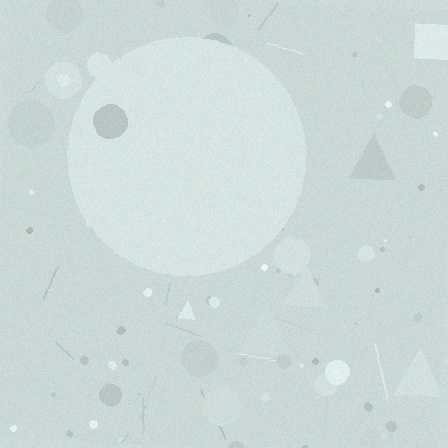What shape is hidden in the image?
A circle is hidden in the image.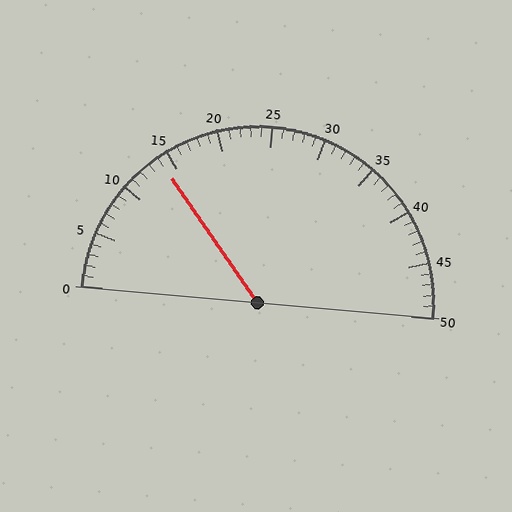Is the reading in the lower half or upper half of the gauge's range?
The reading is in the lower half of the range (0 to 50).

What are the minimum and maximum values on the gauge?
The gauge ranges from 0 to 50.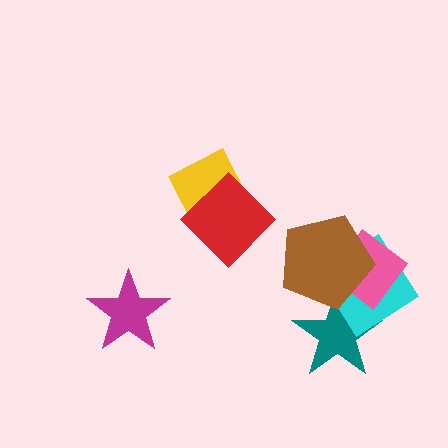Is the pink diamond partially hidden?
Yes, it is partially covered by another shape.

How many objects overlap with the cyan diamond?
3 objects overlap with the cyan diamond.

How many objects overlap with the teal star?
3 objects overlap with the teal star.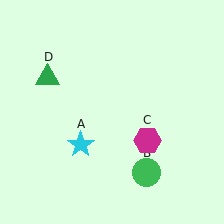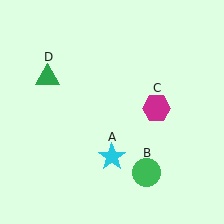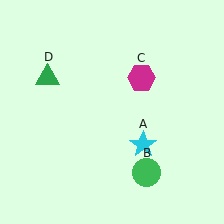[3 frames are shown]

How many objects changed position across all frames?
2 objects changed position: cyan star (object A), magenta hexagon (object C).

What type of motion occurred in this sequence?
The cyan star (object A), magenta hexagon (object C) rotated counterclockwise around the center of the scene.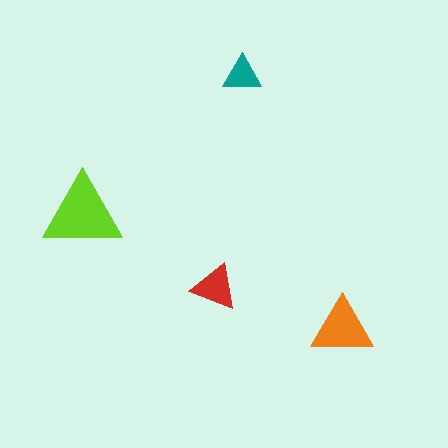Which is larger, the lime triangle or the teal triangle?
The lime one.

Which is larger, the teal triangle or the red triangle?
The red one.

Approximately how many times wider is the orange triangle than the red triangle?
About 1.5 times wider.